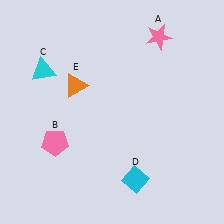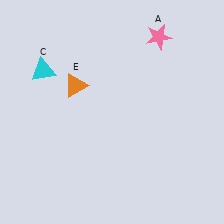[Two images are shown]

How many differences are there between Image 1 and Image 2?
There are 2 differences between the two images.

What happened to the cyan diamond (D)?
The cyan diamond (D) was removed in Image 2. It was in the bottom-right area of Image 1.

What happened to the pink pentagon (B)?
The pink pentagon (B) was removed in Image 2. It was in the bottom-left area of Image 1.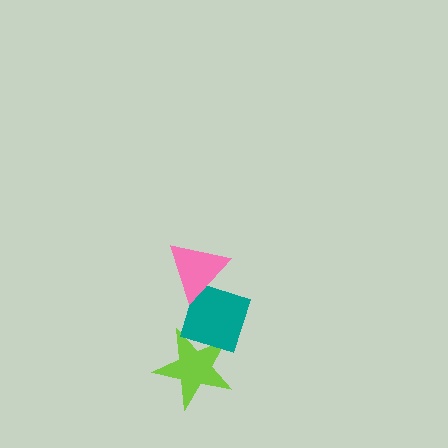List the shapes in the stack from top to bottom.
From top to bottom: the pink triangle, the teal diamond, the lime star.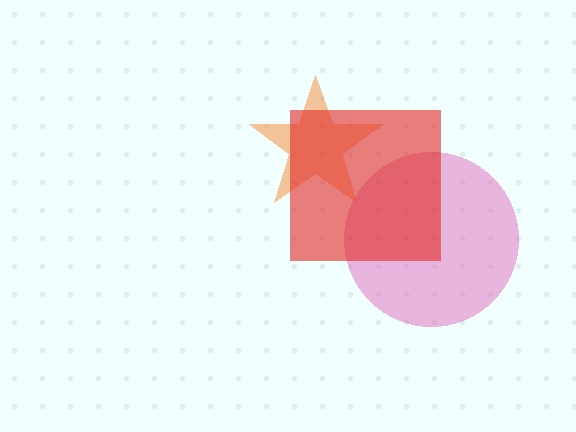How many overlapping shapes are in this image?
There are 3 overlapping shapes in the image.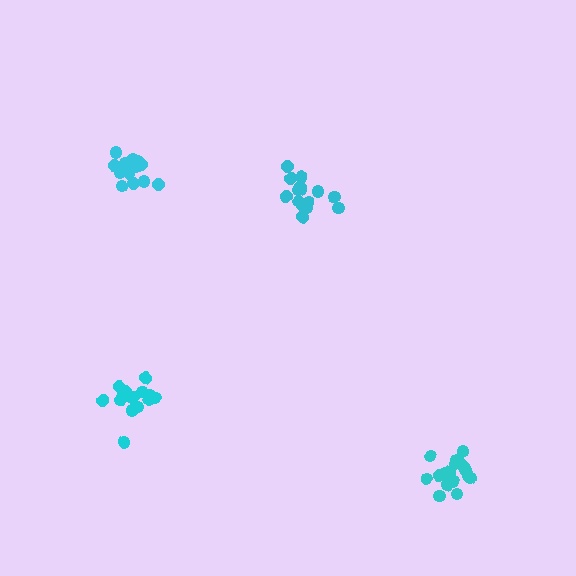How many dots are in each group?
Group 1: 15 dots, Group 2: 16 dots, Group 3: 18 dots, Group 4: 17 dots (66 total).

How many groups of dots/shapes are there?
There are 4 groups.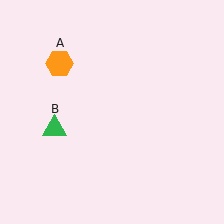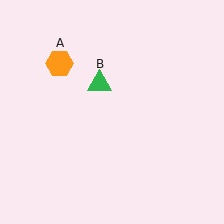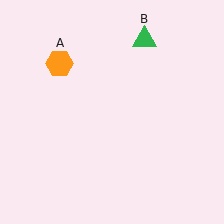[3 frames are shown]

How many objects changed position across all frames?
1 object changed position: green triangle (object B).